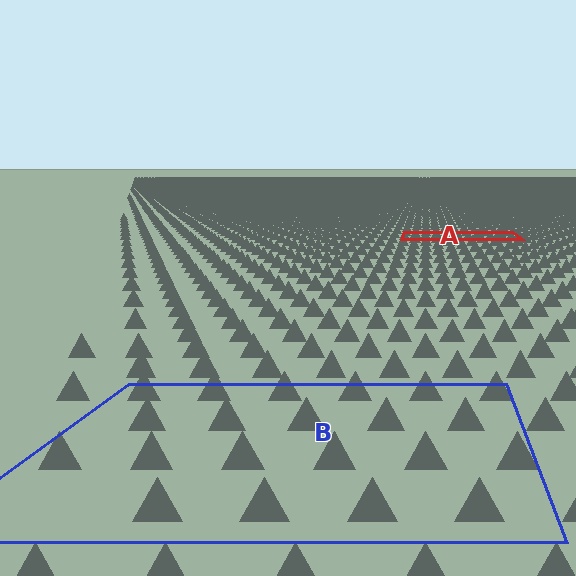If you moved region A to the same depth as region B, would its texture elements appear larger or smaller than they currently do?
They would appear larger. At a closer depth, the same texture elements are projected at a bigger on-screen size.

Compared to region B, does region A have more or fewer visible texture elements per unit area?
Region A has more texture elements per unit area — they are packed more densely because it is farther away.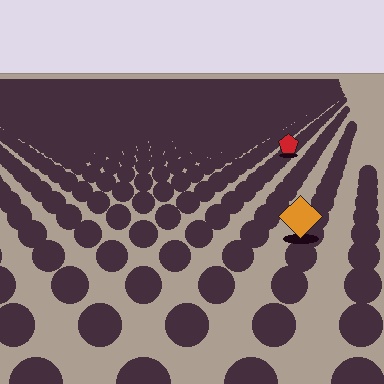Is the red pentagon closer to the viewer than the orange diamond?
No. The orange diamond is closer — you can tell from the texture gradient: the ground texture is coarser near it.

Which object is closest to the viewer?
The orange diamond is closest. The texture marks near it are larger and more spread out.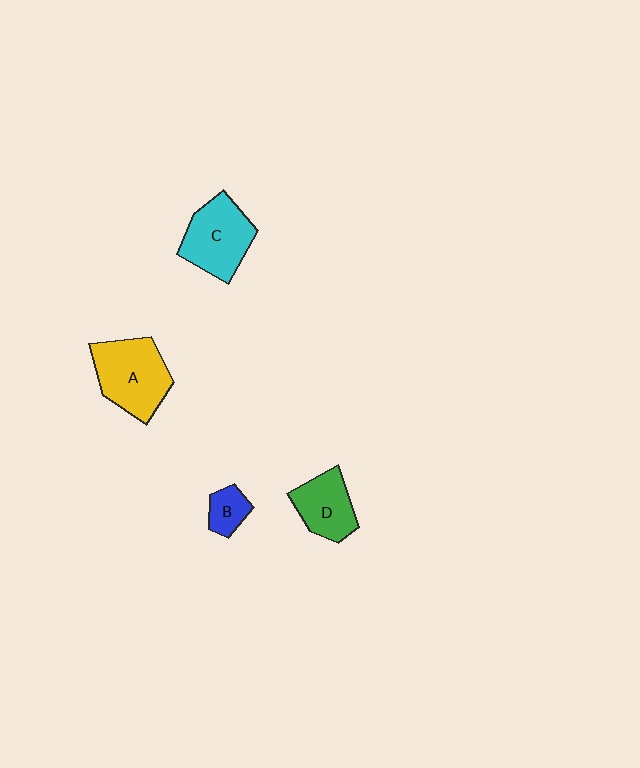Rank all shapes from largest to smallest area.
From largest to smallest: A (yellow), C (cyan), D (green), B (blue).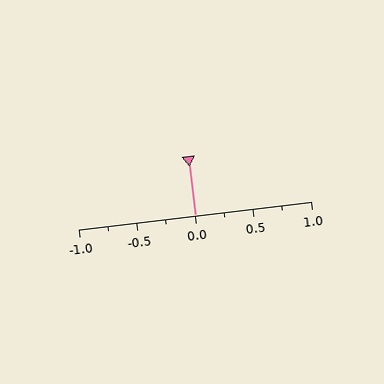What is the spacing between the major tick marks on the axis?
The major ticks are spaced 0.5 apart.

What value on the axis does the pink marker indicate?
The marker indicates approximately 0.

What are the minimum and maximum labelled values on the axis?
The axis runs from -1.0 to 1.0.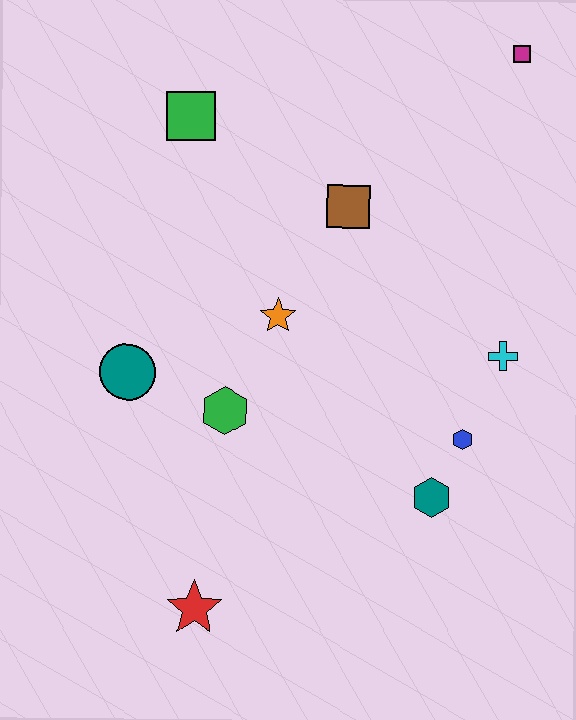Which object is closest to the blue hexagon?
The teal hexagon is closest to the blue hexagon.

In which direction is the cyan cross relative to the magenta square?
The cyan cross is below the magenta square.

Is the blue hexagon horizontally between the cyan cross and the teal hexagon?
Yes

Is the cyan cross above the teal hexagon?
Yes